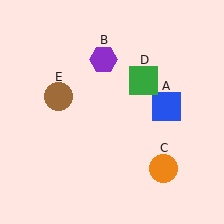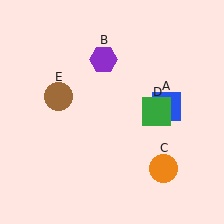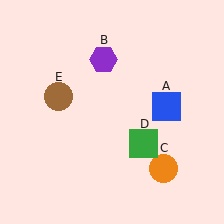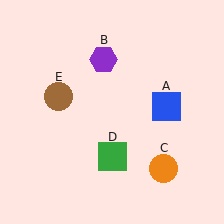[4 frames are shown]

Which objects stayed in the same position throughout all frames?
Blue square (object A) and purple hexagon (object B) and orange circle (object C) and brown circle (object E) remained stationary.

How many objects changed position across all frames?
1 object changed position: green square (object D).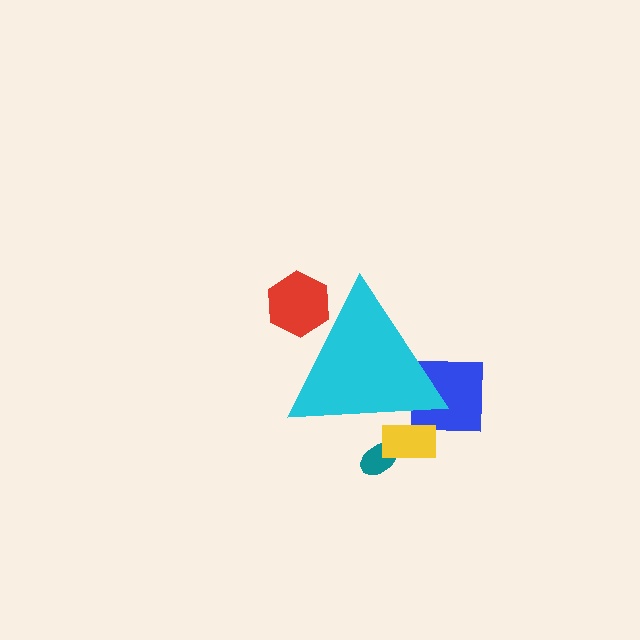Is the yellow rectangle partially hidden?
Yes, the yellow rectangle is partially hidden behind the cyan triangle.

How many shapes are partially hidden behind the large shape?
4 shapes are partially hidden.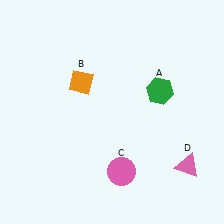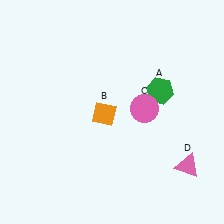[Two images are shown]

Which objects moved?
The objects that moved are: the orange diamond (B), the pink circle (C).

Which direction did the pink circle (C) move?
The pink circle (C) moved up.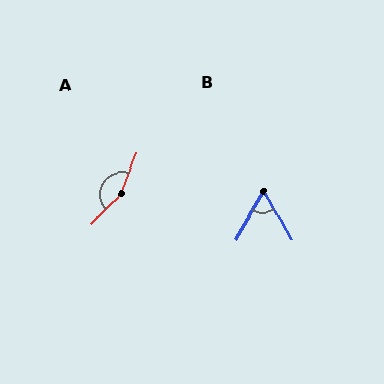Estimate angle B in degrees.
Approximately 59 degrees.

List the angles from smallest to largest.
B (59°), A (156°).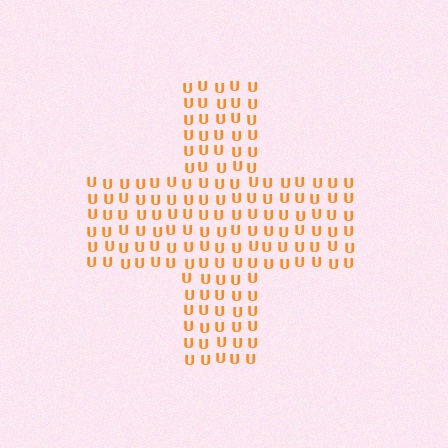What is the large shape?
The large shape is a cross.